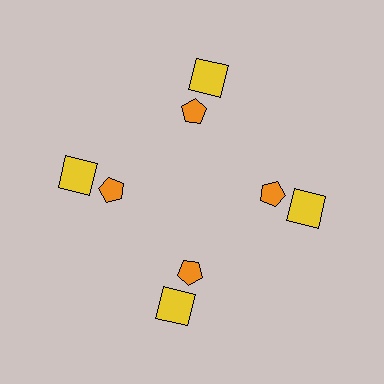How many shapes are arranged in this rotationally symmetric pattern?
There are 8 shapes, arranged in 4 groups of 2.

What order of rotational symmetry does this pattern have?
This pattern has 4-fold rotational symmetry.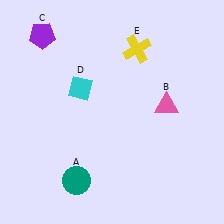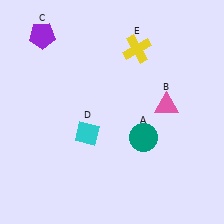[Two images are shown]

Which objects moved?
The objects that moved are: the teal circle (A), the cyan diamond (D).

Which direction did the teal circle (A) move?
The teal circle (A) moved right.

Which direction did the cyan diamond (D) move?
The cyan diamond (D) moved down.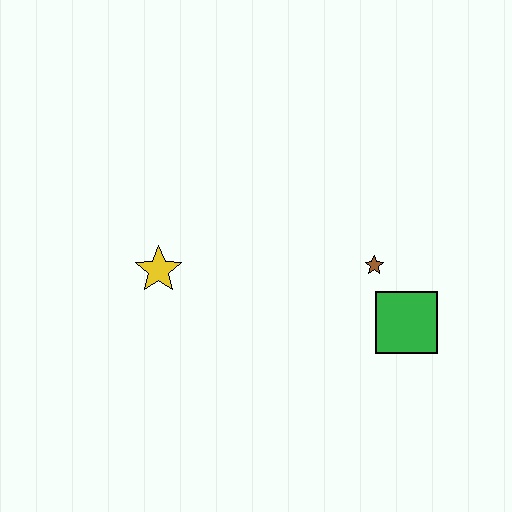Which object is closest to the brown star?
The green square is closest to the brown star.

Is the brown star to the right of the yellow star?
Yes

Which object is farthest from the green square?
The yellow star is farthest from the green square.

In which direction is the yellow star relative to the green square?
The yellow star is to the left of the green square.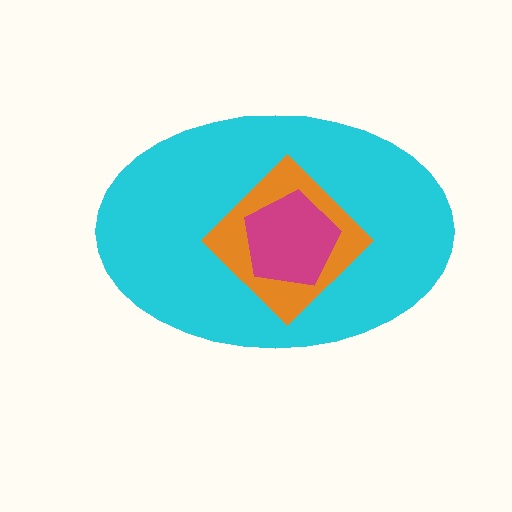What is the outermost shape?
The cyan ellipse.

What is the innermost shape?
The magenta pentagon.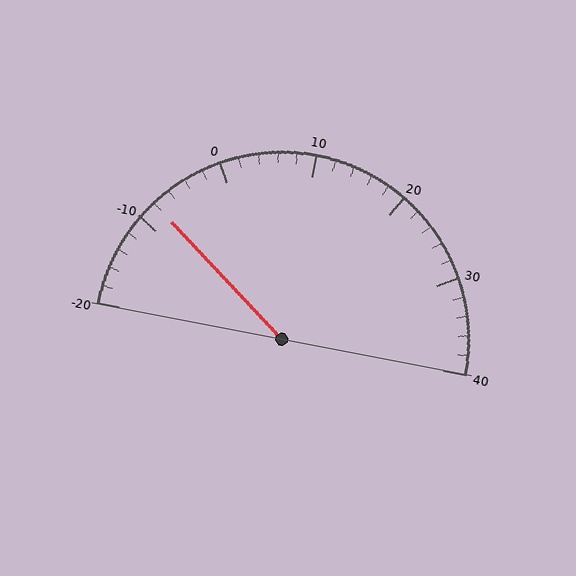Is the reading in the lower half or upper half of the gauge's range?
The reading is in the lower half of the range (-20 to 40).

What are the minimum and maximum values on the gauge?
The gauge ranges from -20 to 40.